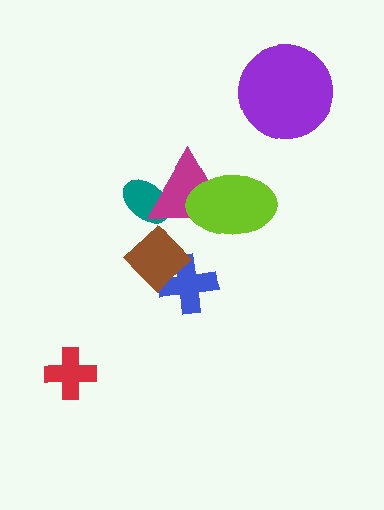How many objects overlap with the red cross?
0 objects overlap with the red cross.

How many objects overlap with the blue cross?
1 object overlaps with the blue cross.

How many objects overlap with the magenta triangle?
3 objects overlap with the magenta triangle.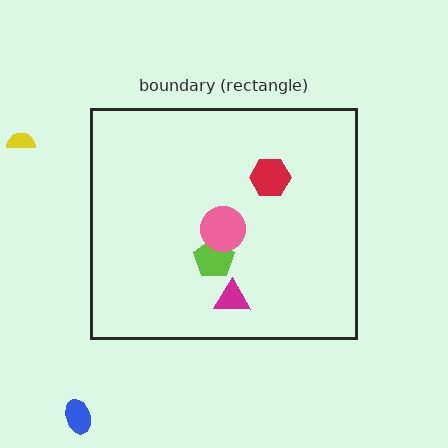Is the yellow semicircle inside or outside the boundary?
Outside.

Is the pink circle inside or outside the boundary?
Inside.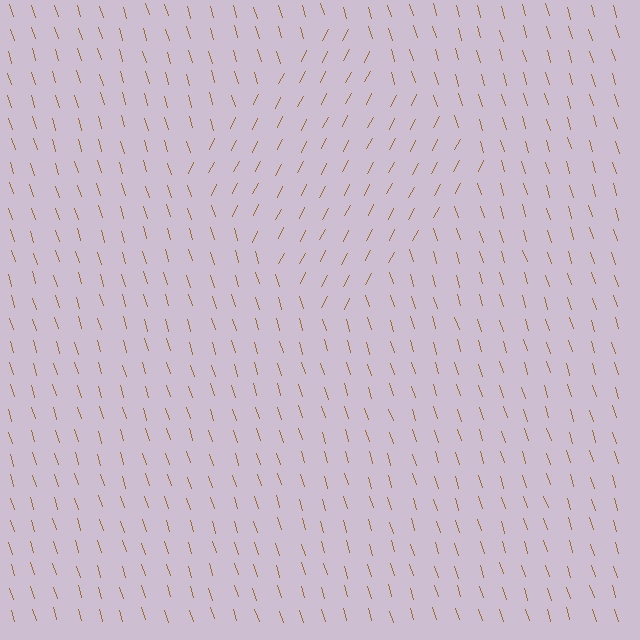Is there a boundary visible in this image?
Yes, there is a texture boundary formed by a change in line orientation.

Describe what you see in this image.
The image is filled with small brown line segments. A diamond region in the image has lines oriented differently from the surrounding lines, creating a visible texture boundary.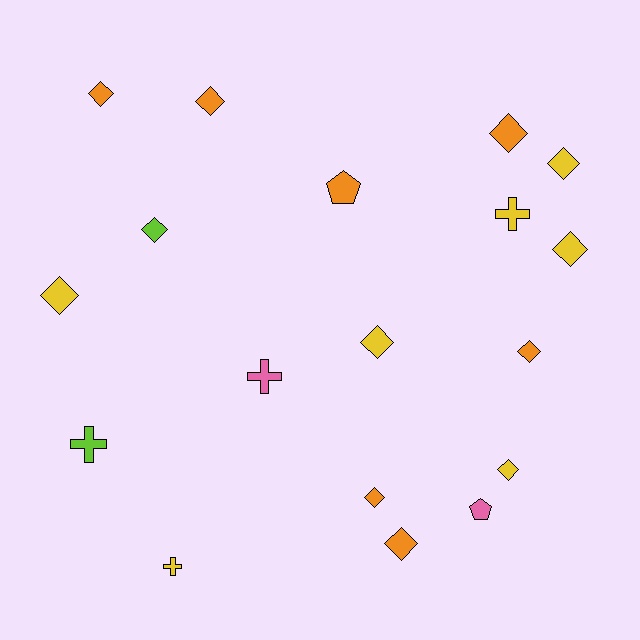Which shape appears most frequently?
Diamond, with 12 objects.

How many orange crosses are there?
There are no orange crosses.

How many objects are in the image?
There are 18 objects.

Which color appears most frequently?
Yellow, with 7 objects.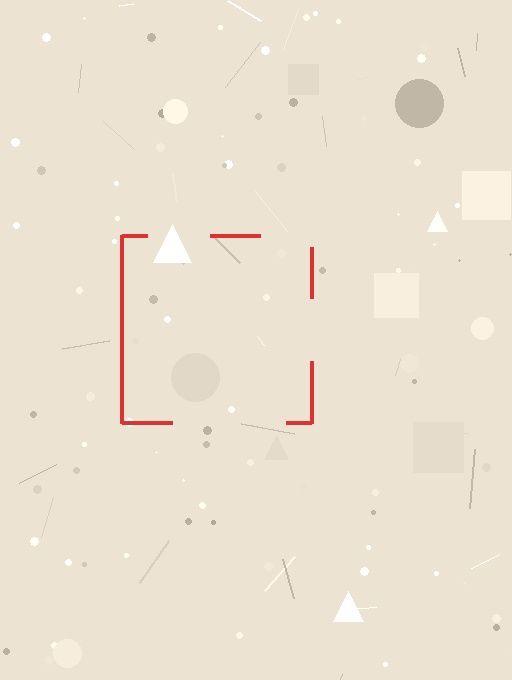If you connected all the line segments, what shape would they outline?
They would outline a square.